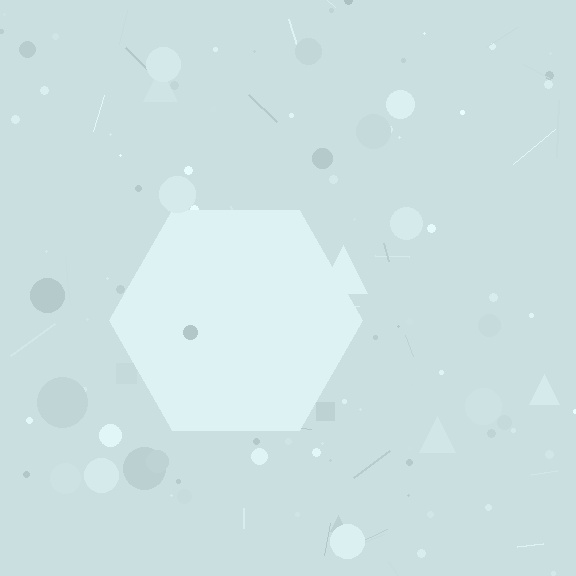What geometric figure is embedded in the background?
A hexagon is embedded in the background.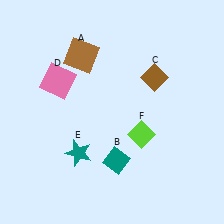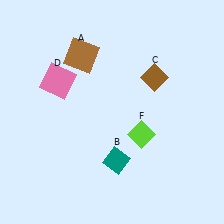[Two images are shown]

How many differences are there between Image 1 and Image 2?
There is 1 difference between the two images.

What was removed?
The teal star (E) was removed in Image 2.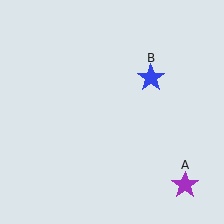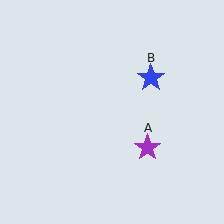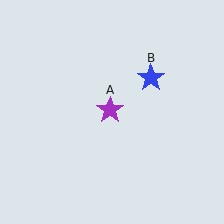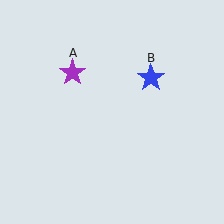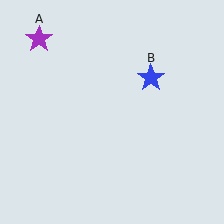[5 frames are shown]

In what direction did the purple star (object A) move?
The purple star (object A) moved up and to the left.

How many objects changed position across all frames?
1 object changed position: purple star (object A).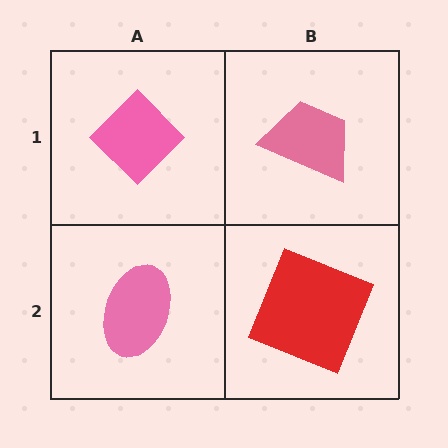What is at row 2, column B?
A red square.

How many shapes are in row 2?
2 shapes.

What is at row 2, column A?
A pink ellipse.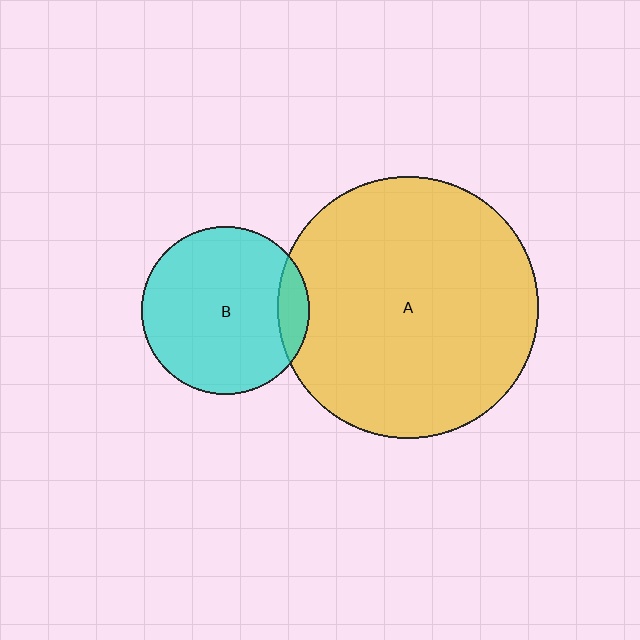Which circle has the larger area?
Circle A (yellow).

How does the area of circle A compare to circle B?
Approximately 2.4 times.